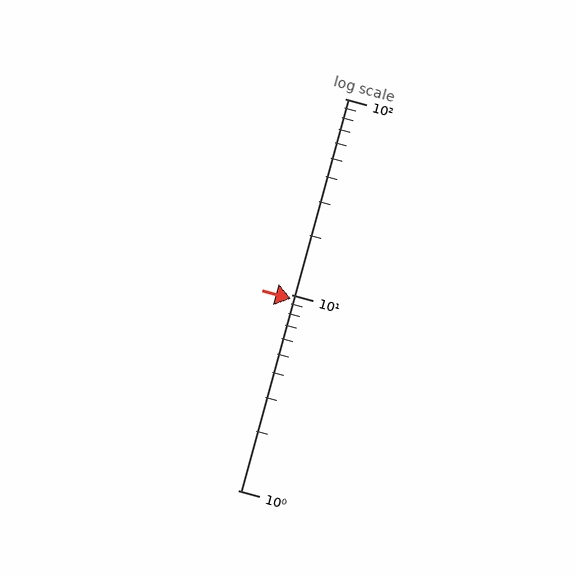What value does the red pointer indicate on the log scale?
The pointer indicates approximately 9.5.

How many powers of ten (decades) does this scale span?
The scale spans 2 decades, from 1 to 100.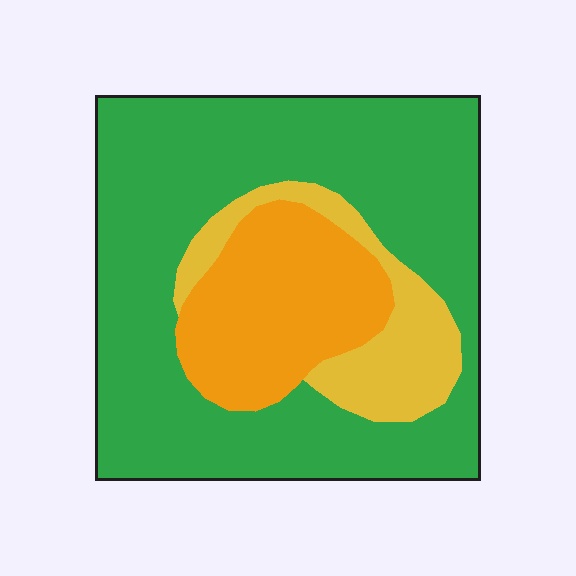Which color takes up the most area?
Green, at roughly 65%.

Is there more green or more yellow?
Green.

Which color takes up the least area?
Yellow, at roughly 15%.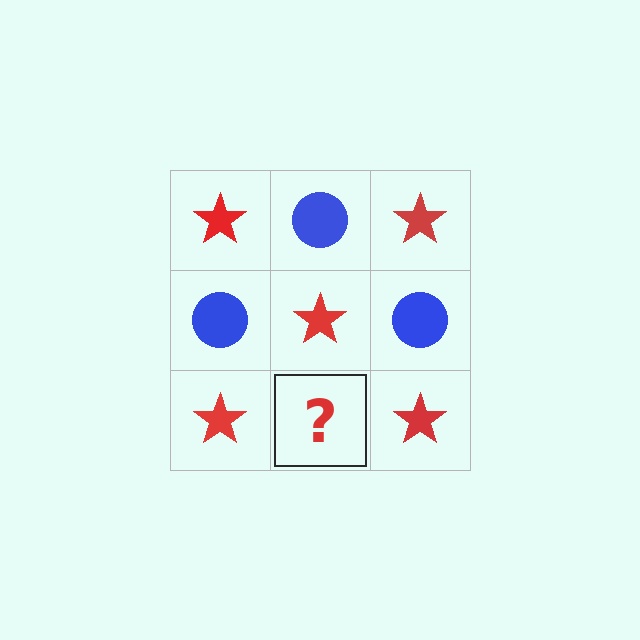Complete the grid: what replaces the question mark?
The question mark should be replaced with a blue circle.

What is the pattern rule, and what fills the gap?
The rule is that it alternates red star and blue circle in a checkerboard pattern. The gap should be filled with a blue circle.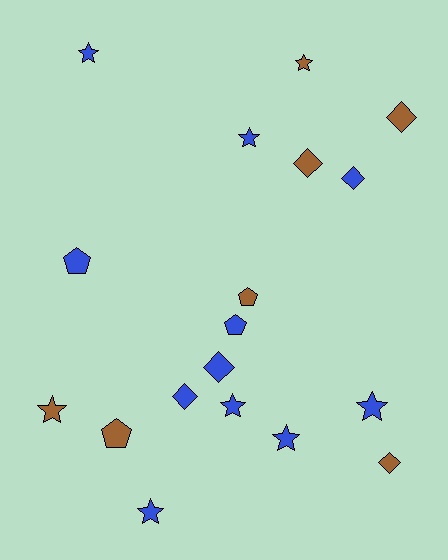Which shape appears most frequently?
Star, with 8 objects.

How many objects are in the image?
There are 18 objects.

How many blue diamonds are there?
There are 3 blue diamonds.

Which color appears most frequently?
Blue, with 11 objects.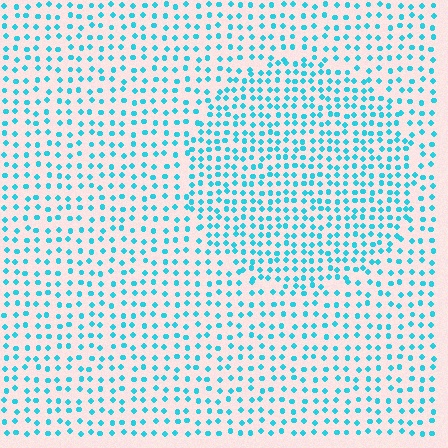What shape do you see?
I see a circle.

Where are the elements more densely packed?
The elements are more densely packed inside the circle boundary.